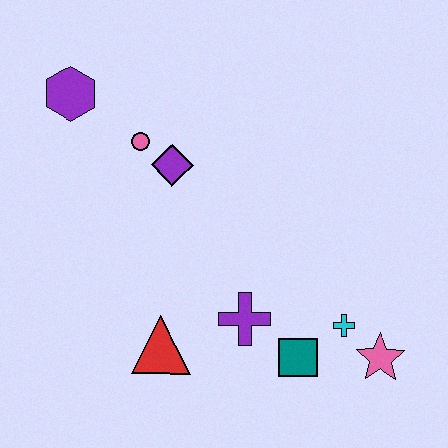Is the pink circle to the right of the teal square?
No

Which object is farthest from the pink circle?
The pink star is farthest from the pink circle.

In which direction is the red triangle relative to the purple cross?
The red triangle is to the left of the purple cross.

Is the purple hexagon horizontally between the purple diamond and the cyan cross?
No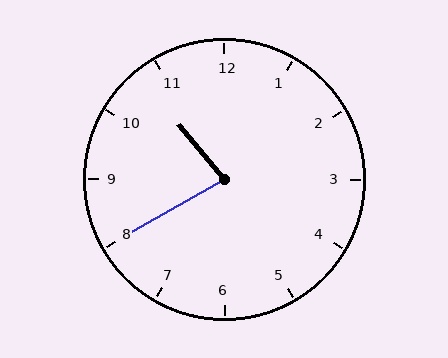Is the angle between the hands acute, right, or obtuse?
It is acute.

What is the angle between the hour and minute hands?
Approximately 80 degrees.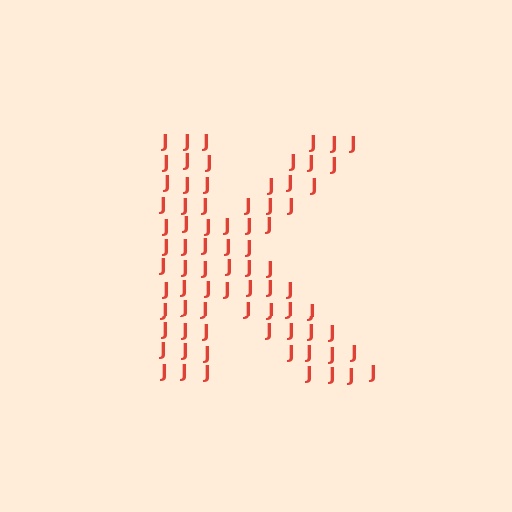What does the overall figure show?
The overall figure shows the letter K.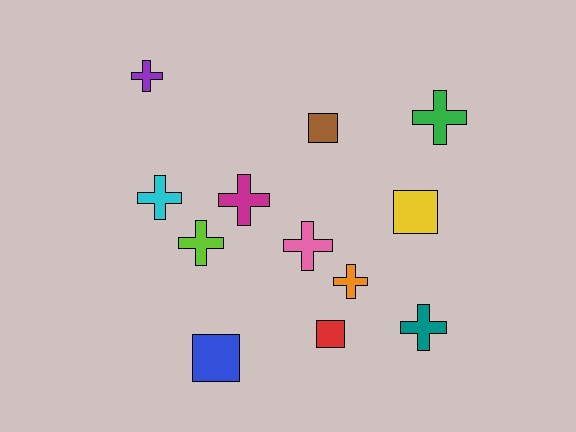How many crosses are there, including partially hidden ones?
There are 8 crosses.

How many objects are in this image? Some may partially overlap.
There are 12 objects.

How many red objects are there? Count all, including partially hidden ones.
There is 1 red object.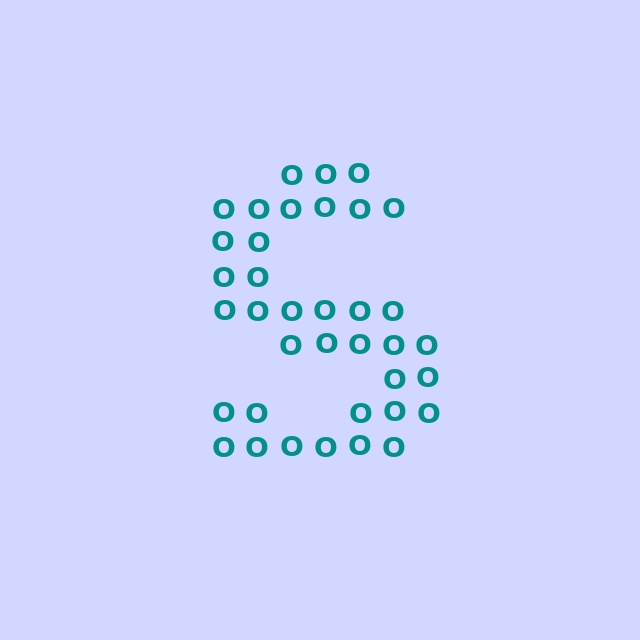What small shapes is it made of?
It is made of small letter O's.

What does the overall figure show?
The overall figure shows the letter S.